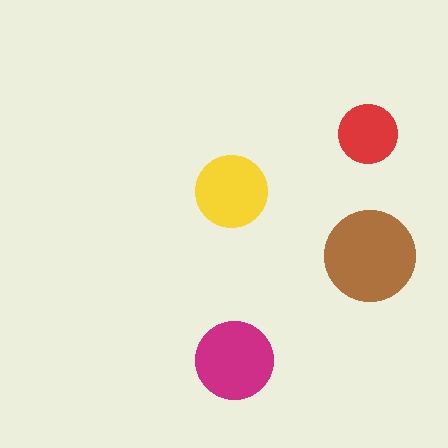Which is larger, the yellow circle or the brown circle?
The brown one.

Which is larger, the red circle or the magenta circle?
The magenta one.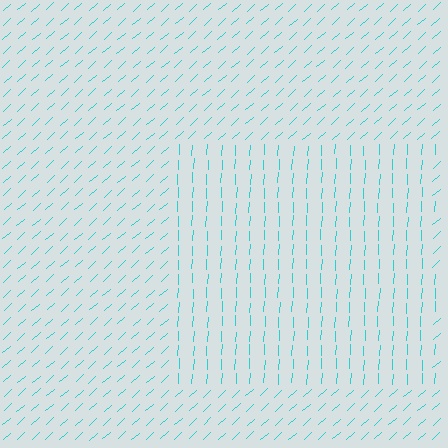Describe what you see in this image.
The image is filled with small cyan line segments. A rectangle region in the image has lines oriented differently from the surrounding lines, creating a visible texture boundary.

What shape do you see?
I see a rectangle.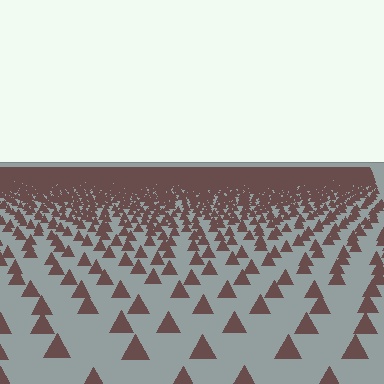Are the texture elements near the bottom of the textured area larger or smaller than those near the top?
Larger. Near the bottom, elements are closer to the viewer and appear at a bigger on-screen size.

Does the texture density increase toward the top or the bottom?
Density increases toward the top.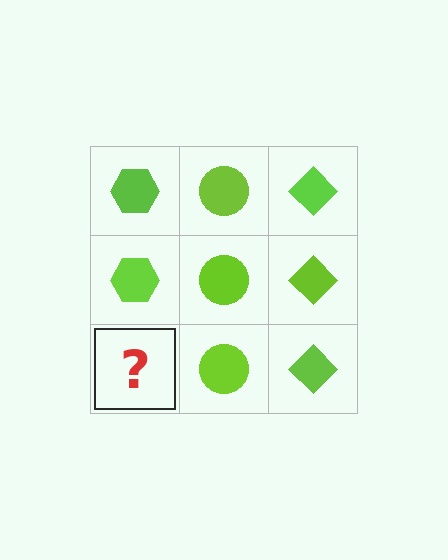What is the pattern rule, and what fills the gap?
The rule is that each column has a consistent shape. The gap should be filled with a lime hexagon.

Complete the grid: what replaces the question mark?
The question mark should be replaced with a lime hexagon.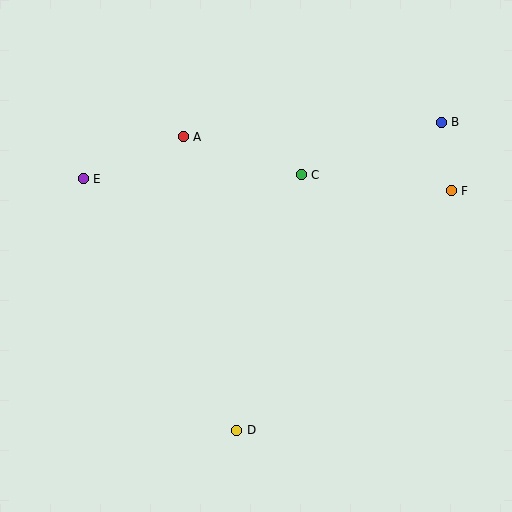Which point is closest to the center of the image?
Point C at (301, 175) is closest to the center.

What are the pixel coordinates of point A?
Point A is at (183, 137).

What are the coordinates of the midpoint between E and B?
The midpoint between E and B is at (262, 151).